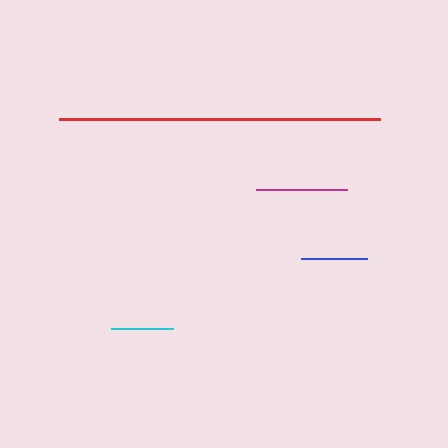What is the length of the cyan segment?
The cyan segment is approximately 62 pixels long.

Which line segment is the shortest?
The cyan line is the shortest at approximately 62 pixels.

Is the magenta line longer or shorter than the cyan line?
The magenta line is longer than the cyan line.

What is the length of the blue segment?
The blue segment is approximately 66 pixels long.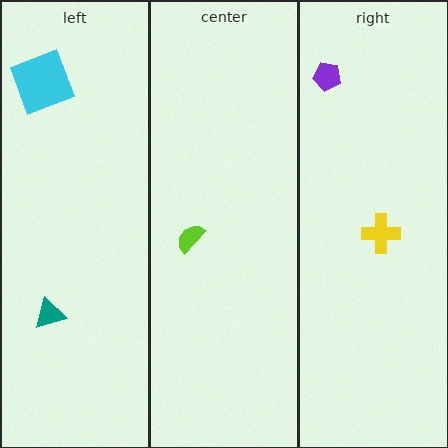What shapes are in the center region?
The lime semicircle.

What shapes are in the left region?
The cyan square, the teal triangle.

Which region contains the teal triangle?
The left region.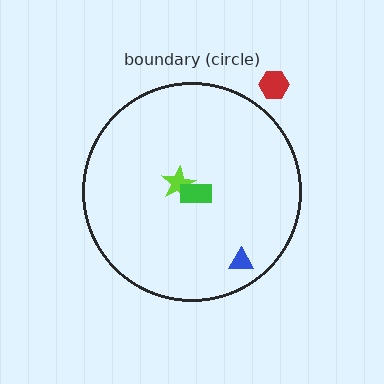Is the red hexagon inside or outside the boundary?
Outside.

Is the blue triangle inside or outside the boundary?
Inside.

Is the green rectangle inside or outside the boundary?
Inside.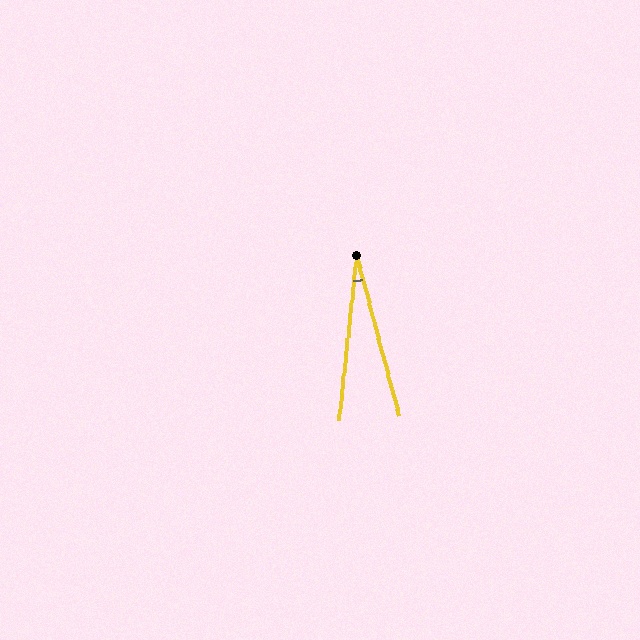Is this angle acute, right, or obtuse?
It is acute.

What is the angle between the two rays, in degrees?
Approximately 21 degrees.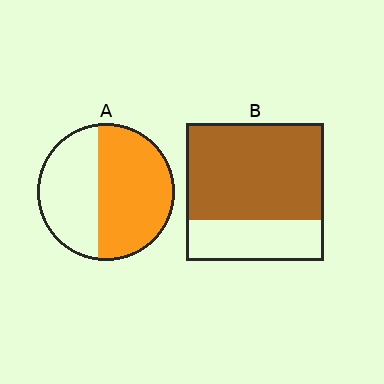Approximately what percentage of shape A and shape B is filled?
A is approximately 55% and B is approximately 70%.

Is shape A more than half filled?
Yes.